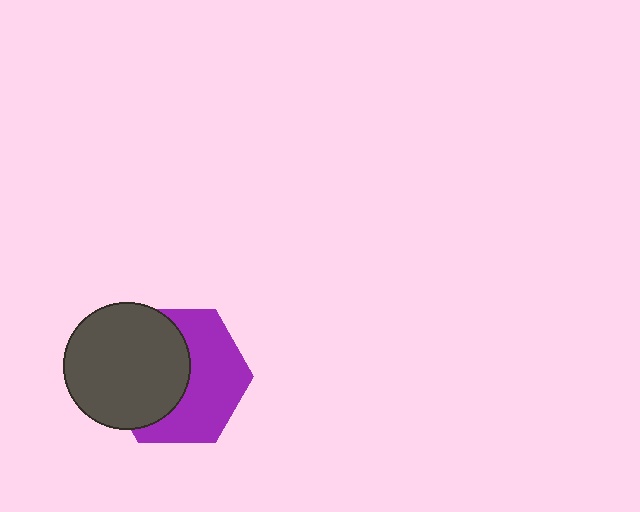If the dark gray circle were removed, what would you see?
You would see the complete purple hexagon.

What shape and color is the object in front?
The object in front is a dark gray circle.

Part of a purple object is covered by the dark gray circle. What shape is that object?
It is a hexagon.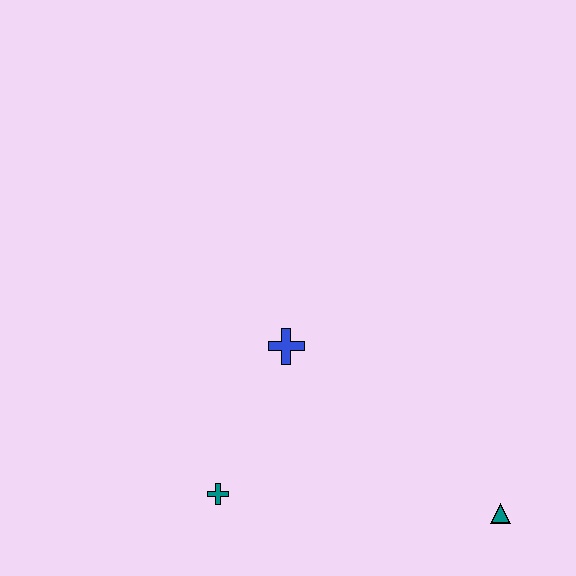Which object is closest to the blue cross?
The teal cross is closest to the blue cross.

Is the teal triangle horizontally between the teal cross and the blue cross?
No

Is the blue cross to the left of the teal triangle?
Yes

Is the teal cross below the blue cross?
Yes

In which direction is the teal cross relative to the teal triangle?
The teal cross is to the left of the teal triangle.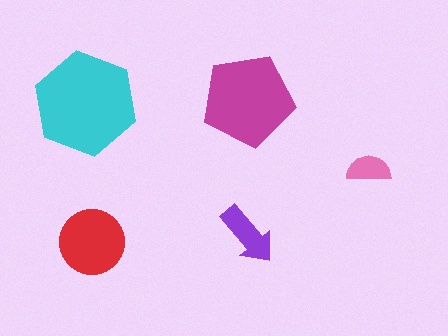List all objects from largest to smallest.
The cyan hexagon, the magenta pentagon, the red circle, the purple arrow, the pink semicircle.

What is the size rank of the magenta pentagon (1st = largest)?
2nd.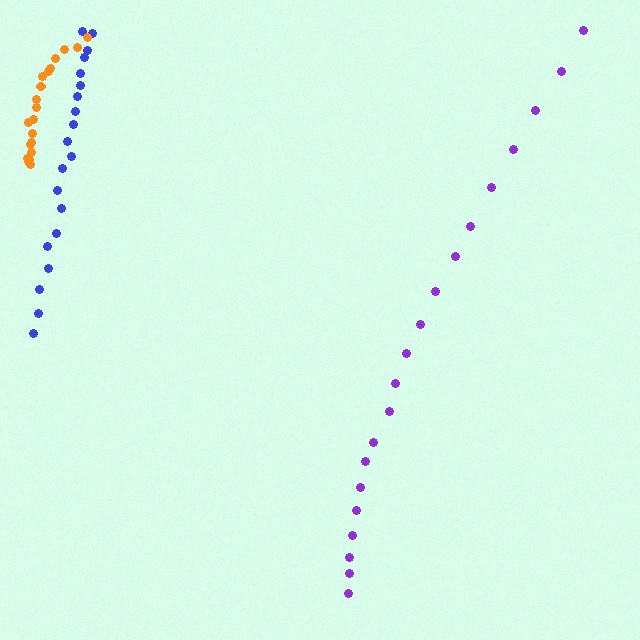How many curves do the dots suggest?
There are 3 distinct paths.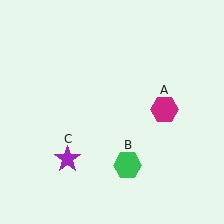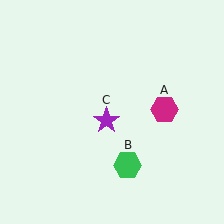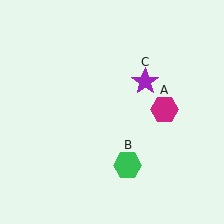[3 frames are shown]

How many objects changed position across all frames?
1 object changed position: purple star (object C).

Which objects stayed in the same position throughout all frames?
Magenta hexagon (object A) and green hexagon (object B) remained stationary.